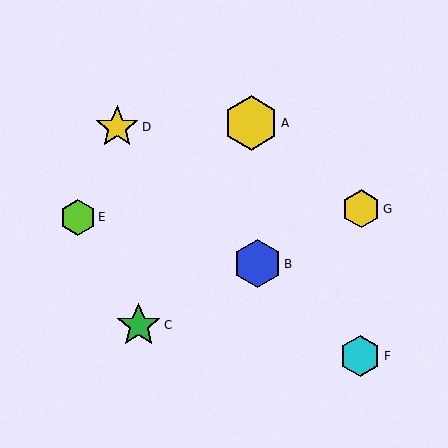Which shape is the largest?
The yellow hexagon (labeled A) is the largest.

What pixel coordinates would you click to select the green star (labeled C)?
Click at (139, 325) to select the green star C.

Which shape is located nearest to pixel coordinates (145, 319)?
The green star (labeled C) at (139, 325) is nearest to that location.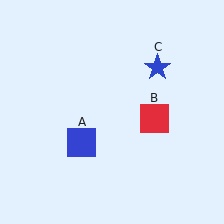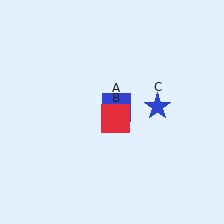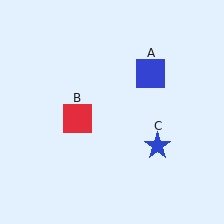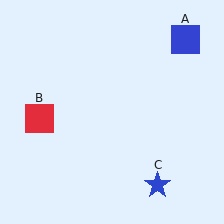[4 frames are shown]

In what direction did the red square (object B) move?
The red square (object B) moved left.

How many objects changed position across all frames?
3 objects changed position: blue square (object A), red square (object B), blue star (object C).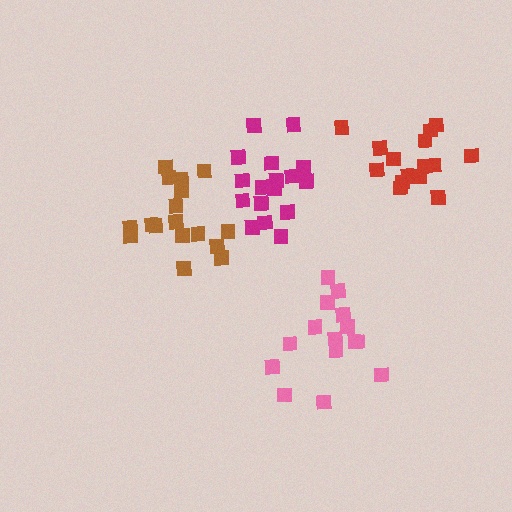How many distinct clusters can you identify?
There are 4 distinct clusters.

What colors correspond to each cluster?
The clusters are colored: magenta, brown, pink, red.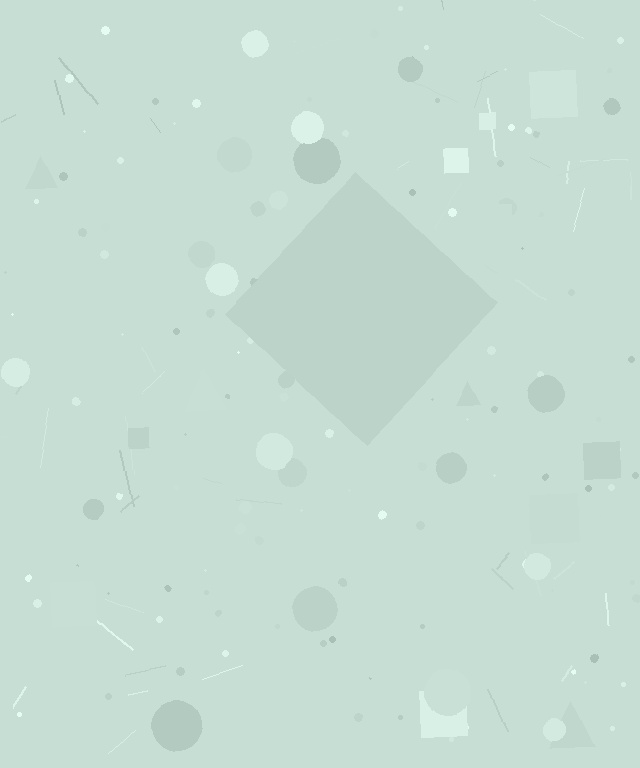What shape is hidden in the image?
A diamond is hidden in the image.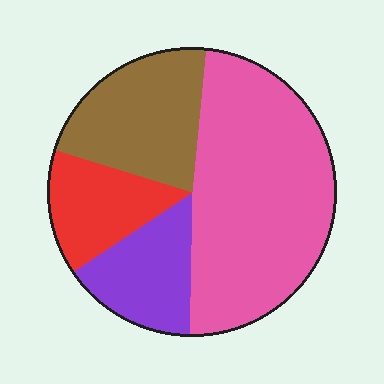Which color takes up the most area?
Pink, at roughly 50%.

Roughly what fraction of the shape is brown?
Brown takes up about one fifth (1/5) of the shape.